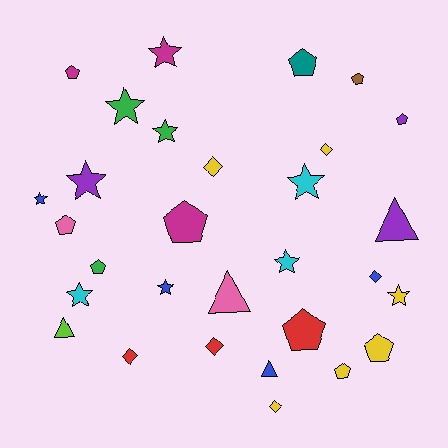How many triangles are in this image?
There are 4 triangles.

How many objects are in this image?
There are 30 objects.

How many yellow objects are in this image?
There are 6 yellow objects.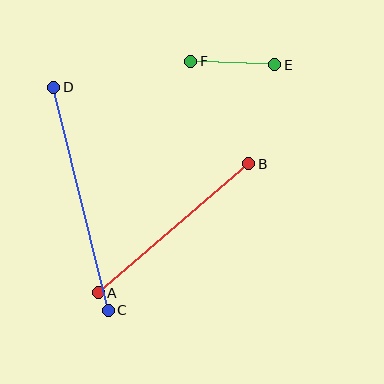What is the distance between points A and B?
The distance is approximately 198 pixels.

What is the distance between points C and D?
The distance is approximately 230 pixels.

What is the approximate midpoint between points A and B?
The midpoint is at approximately (174, 228) pixels.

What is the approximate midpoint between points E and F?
The midpoint is at approximately (233, 63) pixels.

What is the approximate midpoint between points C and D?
The midpoint is at approximately (81, 199) pixels.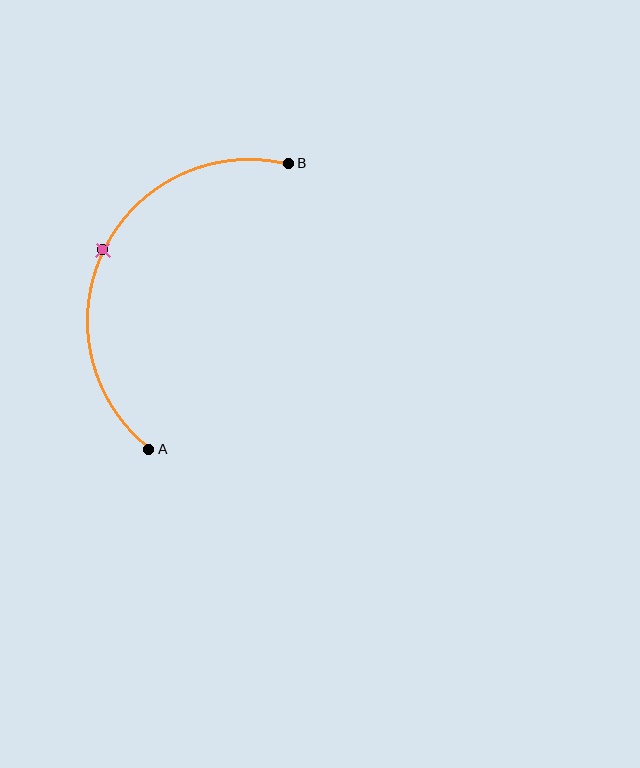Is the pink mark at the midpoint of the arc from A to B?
Yes. The pink mark lies on the arc at equal arc-length from both A and B — it is the arc midpoint.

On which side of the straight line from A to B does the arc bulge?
The arc bulges to the left of the straight line connecting A and B.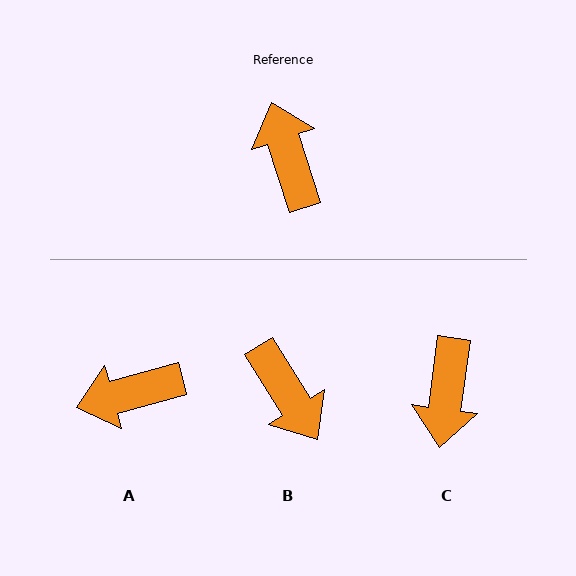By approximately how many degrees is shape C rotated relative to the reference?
Approximately 155 degrees counter-clockwise.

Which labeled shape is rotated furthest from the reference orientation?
B, about 166 degrees away.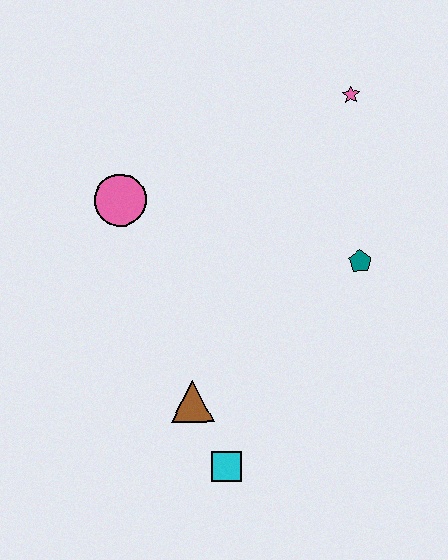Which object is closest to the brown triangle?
The cyan square is closest to the brown triangle.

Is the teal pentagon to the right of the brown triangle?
Yes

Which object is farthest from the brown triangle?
The pink star is farthest from the brown triangle.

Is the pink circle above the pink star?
No